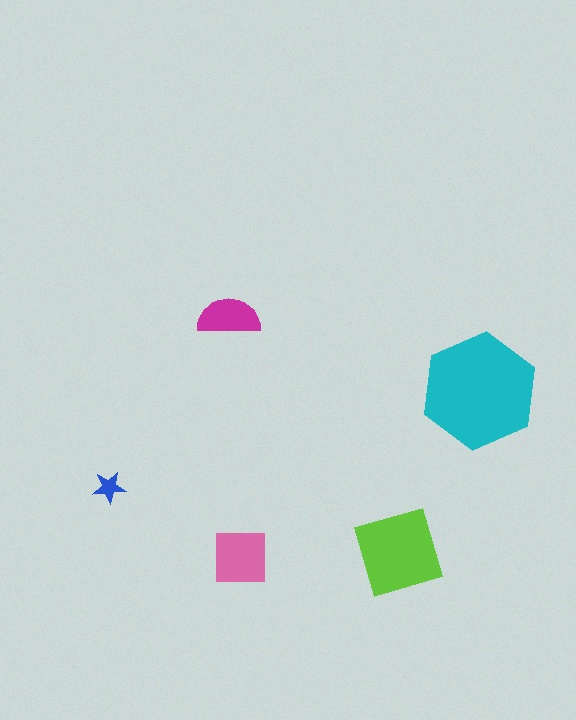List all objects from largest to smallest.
The cyan hexagon, the lime diamond, the pink square, the magenta semicircle, the blue star.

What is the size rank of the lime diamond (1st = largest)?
2nd.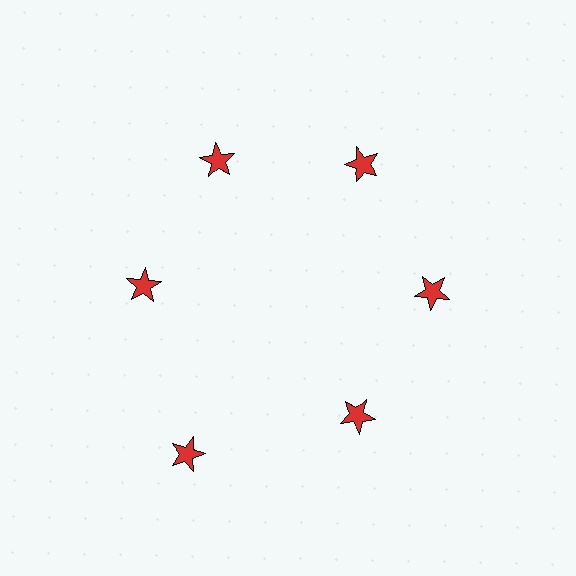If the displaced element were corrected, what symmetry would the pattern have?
It would have 6-fold rotational symmetry — the pattern would map onto itself every 60 degrees.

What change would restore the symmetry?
The symmetry would be restored by moving it inward, back onto the ring so that all 6 stars sit at equal angles and equal distance from the center.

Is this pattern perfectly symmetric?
No. The 6 red stars are arranged in a ring, but one element near the 7 o'clock position is pushed outward from the center, breaking the 6-fold rotational symmetry.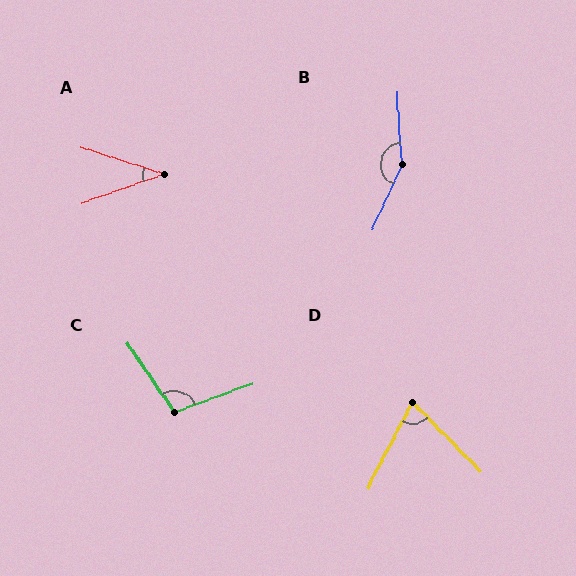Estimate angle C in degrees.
Approximately 104 degrees.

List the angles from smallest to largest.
A (37°), D (72°), C (104°), B (152°).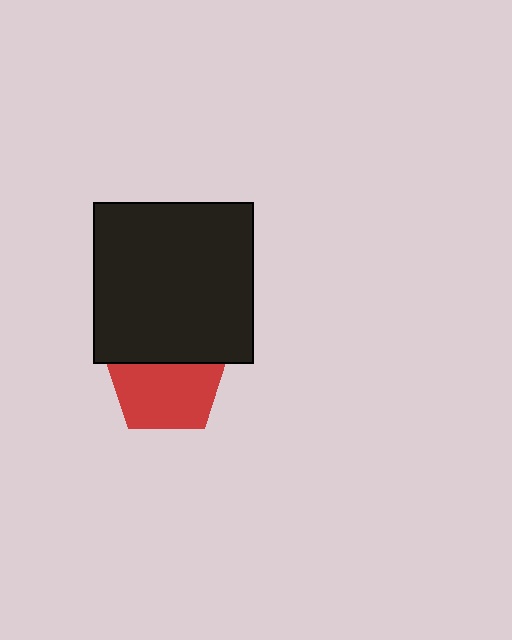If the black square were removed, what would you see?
You would see the complete red pentagon.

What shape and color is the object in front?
The object in front is a black square.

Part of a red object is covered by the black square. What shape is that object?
It is a pentagon.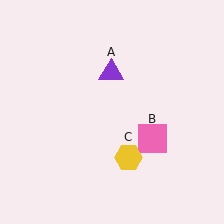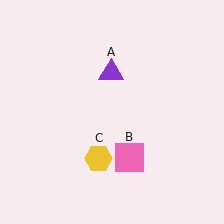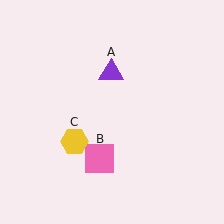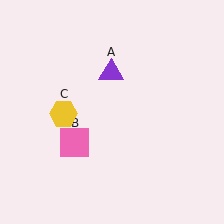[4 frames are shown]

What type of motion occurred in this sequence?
The pink square (object B), yellow hexagon (object C) rotated clockwise around the center of the scene.